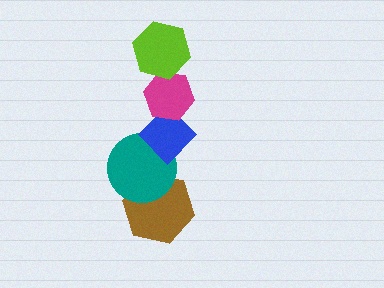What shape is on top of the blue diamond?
The magenta hexagon is on top of the blue diamond.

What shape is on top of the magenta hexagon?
The lime hexagon is on top of the magenta hexagon.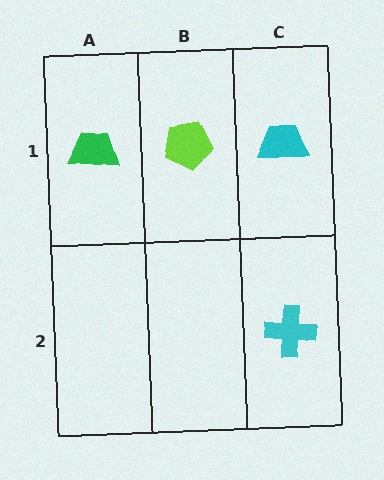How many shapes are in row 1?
3 shapes.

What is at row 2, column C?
A cyan cross.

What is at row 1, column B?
A lime pentagon.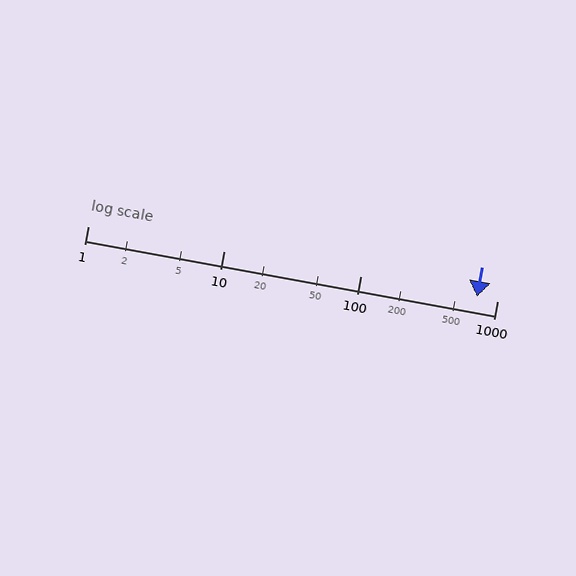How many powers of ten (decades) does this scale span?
The scale spans 3 decades, from 1 to 1000.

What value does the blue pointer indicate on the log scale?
The pointer indicates approximately 710.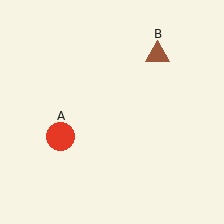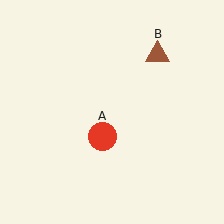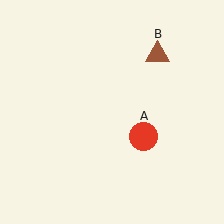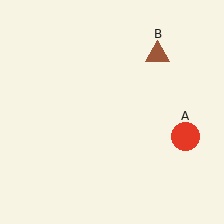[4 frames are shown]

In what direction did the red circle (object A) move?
The red circle (object A) moved right.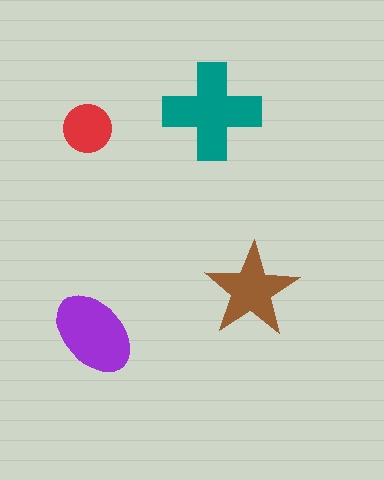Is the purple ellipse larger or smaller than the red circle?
Larger.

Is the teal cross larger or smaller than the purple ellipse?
Larger.